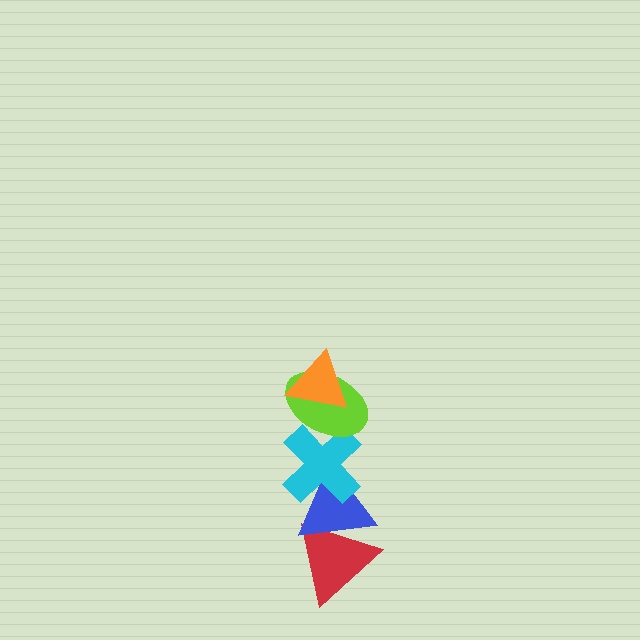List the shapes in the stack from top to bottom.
From top to bottom: the orange triangle, the lime ellipse, the cyan cross, the blue triangle, the red triangle.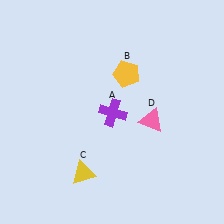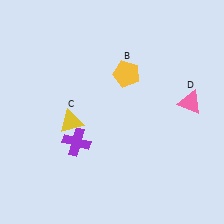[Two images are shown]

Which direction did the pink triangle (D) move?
The pink triangle (D) moved right.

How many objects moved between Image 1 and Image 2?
3 objects moved between the two images.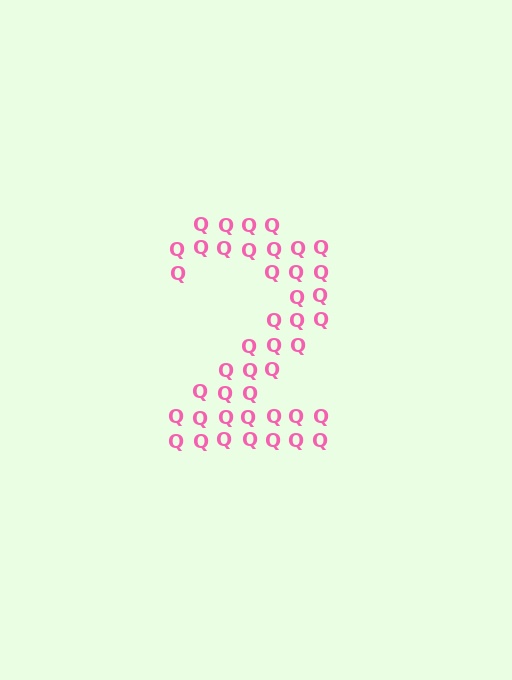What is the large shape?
The large shape is the digit 2.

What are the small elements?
The small elements are letter Q's.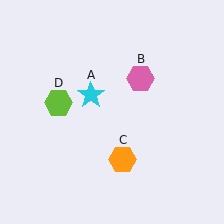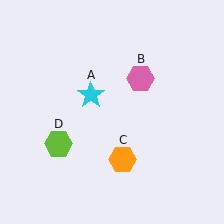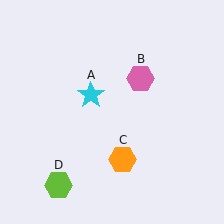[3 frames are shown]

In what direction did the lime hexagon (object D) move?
The lime hexagon (object D) moved down.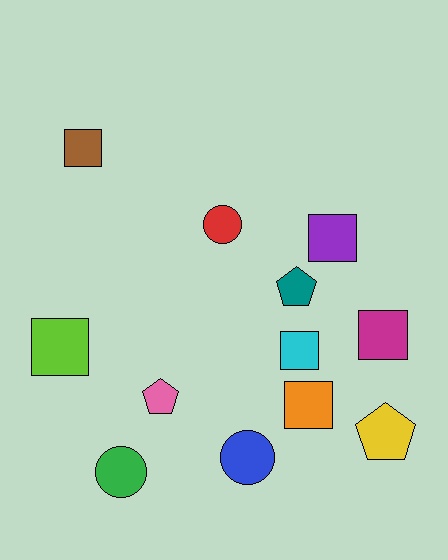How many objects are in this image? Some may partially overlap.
There are 12 objects.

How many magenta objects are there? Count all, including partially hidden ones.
There is 1 magenta object.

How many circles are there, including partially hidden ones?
There are 3 circles.